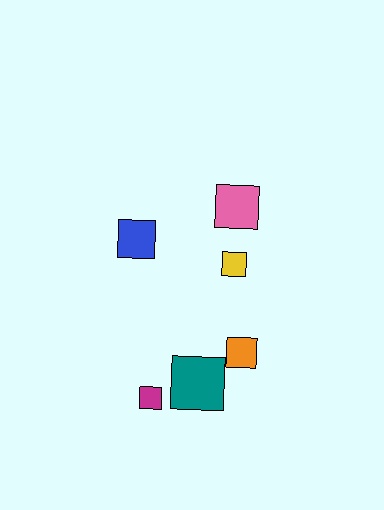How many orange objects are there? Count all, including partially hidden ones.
There is 1 orange object.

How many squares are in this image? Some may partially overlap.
There are 6 squares.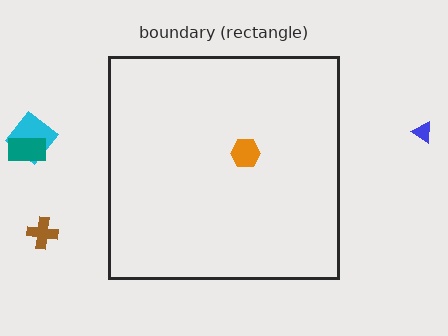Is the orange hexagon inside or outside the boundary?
Inside.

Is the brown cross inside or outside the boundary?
Outside.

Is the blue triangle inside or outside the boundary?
Outside.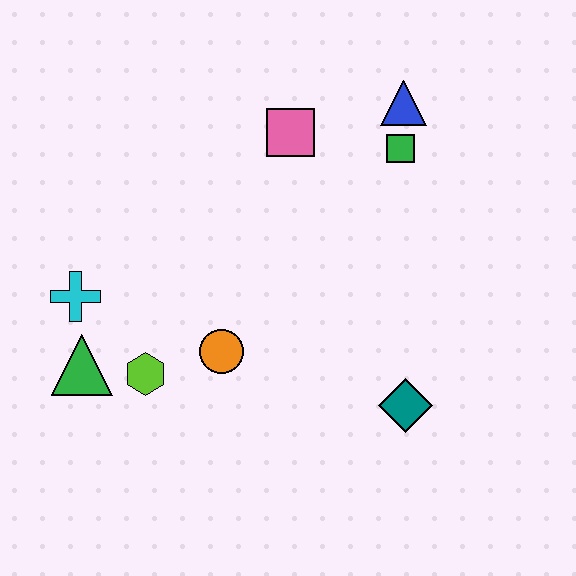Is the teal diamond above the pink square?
No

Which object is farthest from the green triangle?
The blue triangle is farthest from the green triangle.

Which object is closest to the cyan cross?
The green triangle is closest to the cyan cross.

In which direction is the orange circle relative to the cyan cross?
The orange circle is to the right of the cyan cross.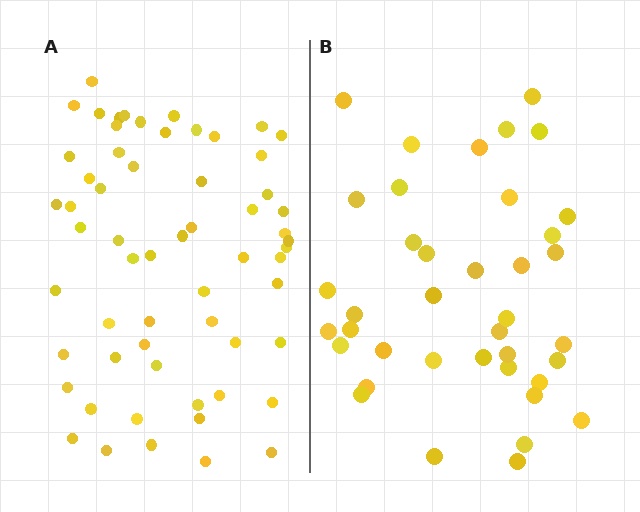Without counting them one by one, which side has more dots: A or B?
Region A (the left region) has more dots.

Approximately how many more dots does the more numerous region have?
Region A has approximately 20 more dots than region B.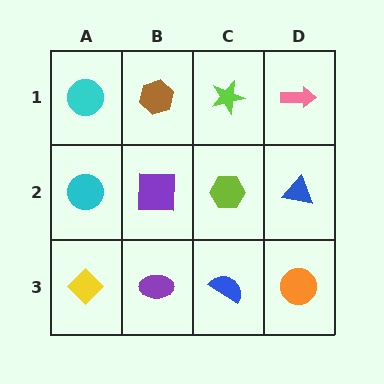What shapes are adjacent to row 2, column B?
A brown hexagon (row 1, column B), a purple ellipse (row 3, column B), a cyan circle (row 2, column A), a lime hexagon (row 2, column C).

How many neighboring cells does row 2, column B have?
4.